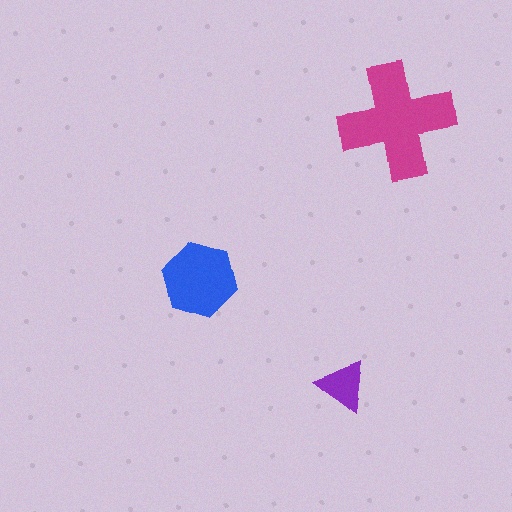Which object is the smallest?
The purple triangle.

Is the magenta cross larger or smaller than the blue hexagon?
Larger.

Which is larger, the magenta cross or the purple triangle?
The magenta cross.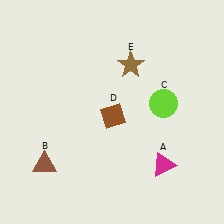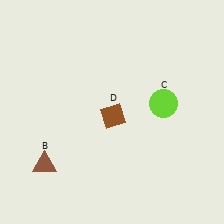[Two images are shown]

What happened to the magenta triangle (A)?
The magenta triangle (A) was removed in Image 2. It was in the bottom-right area of Image 1.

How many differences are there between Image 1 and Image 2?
There are 2 differences between the two images.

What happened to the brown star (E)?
The brown star (E) was removed in Image 2. It was in the top-right area of Image 1.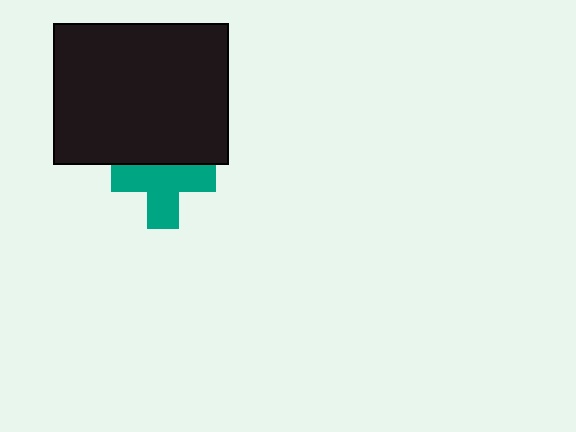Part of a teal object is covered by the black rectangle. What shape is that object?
It is a cross.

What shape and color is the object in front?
The object in front is a black rectangle.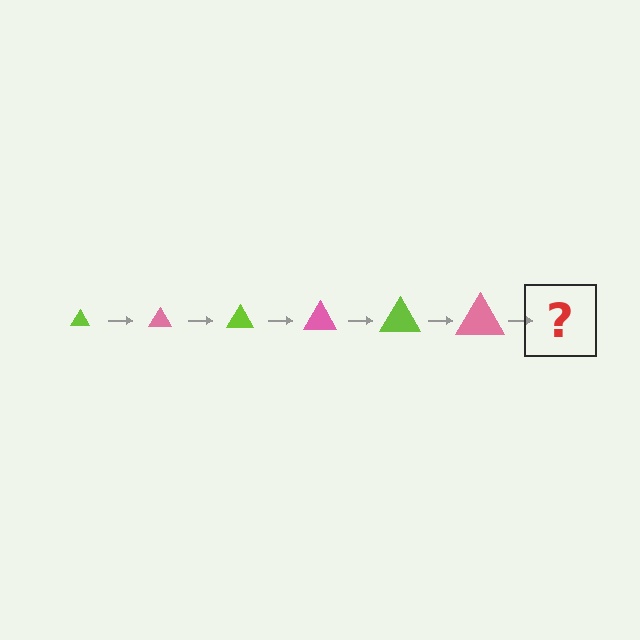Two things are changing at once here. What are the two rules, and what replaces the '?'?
The two rules are that the triangle grows larger each step and the color cycles through lime and pink. The '?' should be a lime triangle, larger than the previous one.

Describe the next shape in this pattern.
It should be a lime triangle, larger than the previous one.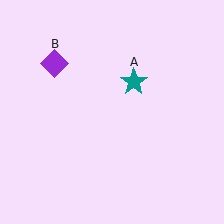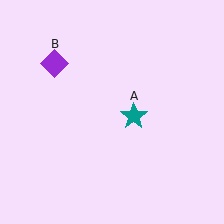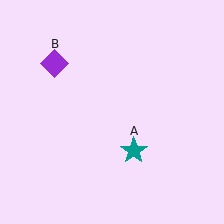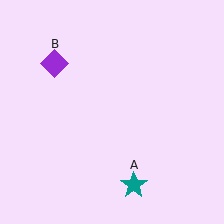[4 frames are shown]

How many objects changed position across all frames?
1 object changed position: teal star (object A).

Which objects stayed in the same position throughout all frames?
Purple diamond (object B) remained stationary.